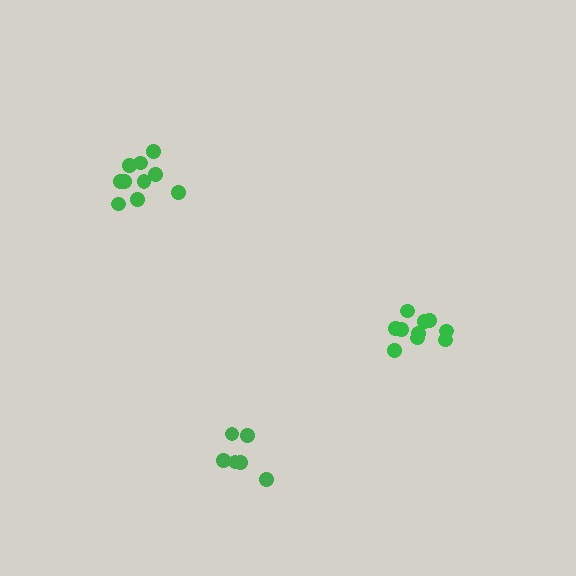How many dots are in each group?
Group 1: 6 dots, Group 2: 10 dots, Group 3: 10 dots (26 total).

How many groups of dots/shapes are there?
There are 3 groups.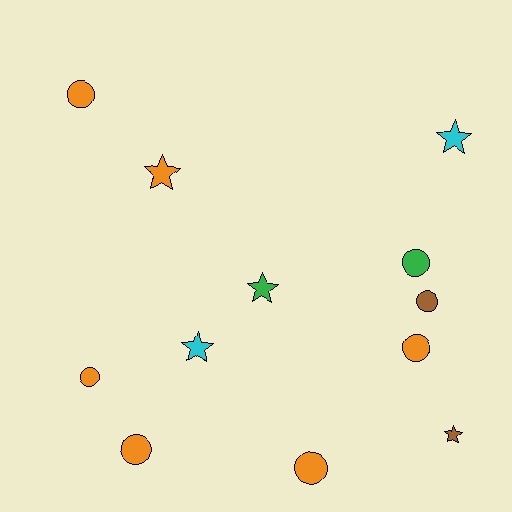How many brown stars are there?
There is 1 brown star.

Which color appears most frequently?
Orange, with 6 objects.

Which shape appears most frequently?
Circle, with 7 objects.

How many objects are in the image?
There are 12 objects.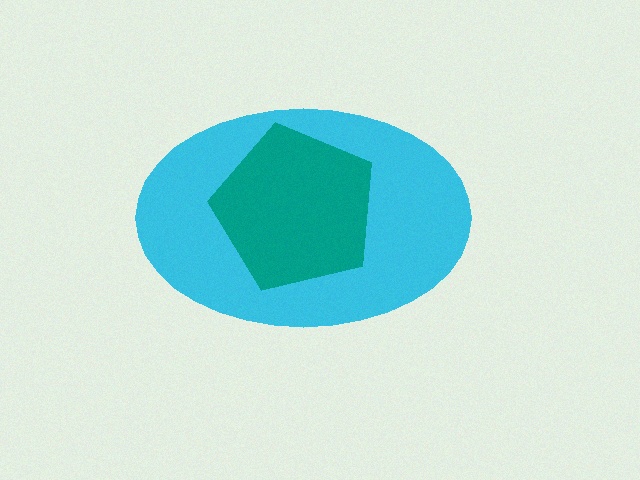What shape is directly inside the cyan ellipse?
The teal pentagon.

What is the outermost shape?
The cyan ellipse.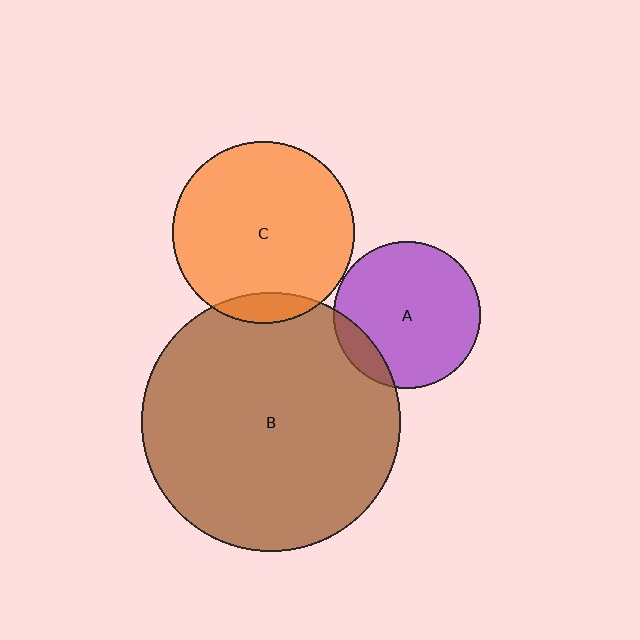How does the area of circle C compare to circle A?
Approximately 1.5 times.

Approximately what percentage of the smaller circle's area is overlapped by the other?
Approximately 10%.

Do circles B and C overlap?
Yes.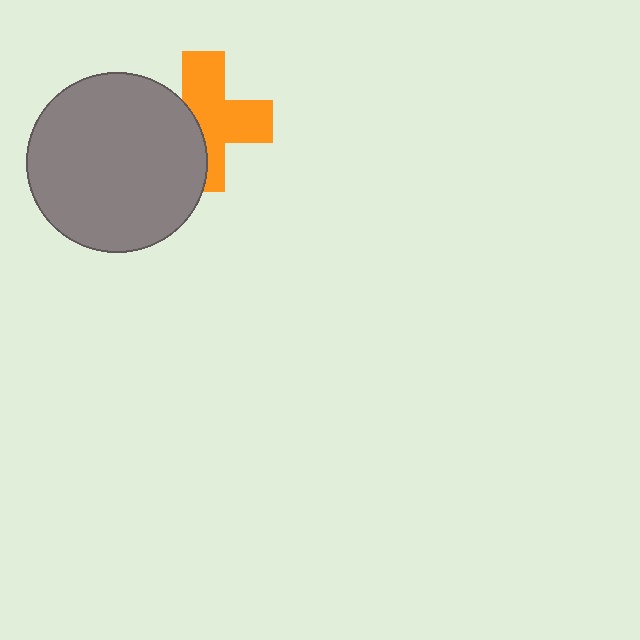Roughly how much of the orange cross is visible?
About half of it is visible (roughly 62%).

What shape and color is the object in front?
The object in front is a gray circle.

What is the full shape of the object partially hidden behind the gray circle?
The partially hidden object is an orange cross.